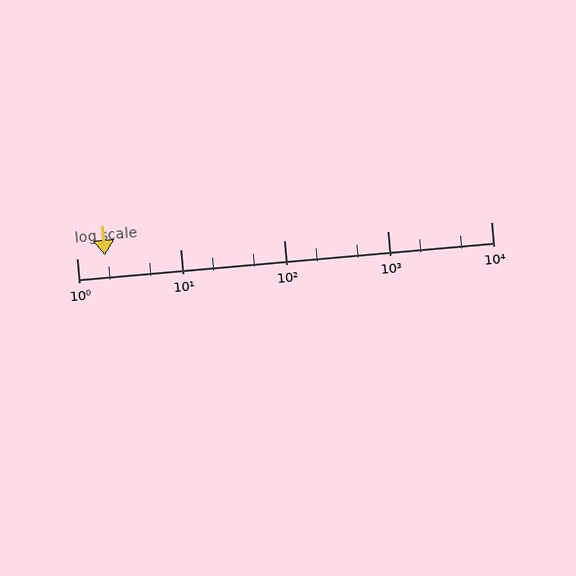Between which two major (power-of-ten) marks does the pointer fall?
The pointer is between 1 and 10.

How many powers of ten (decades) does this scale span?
The scale spans 4 decades, from 1 to 10000.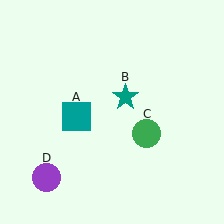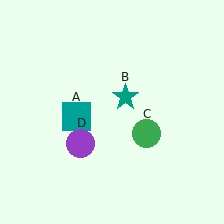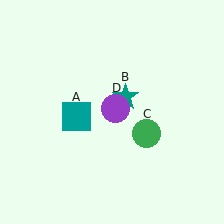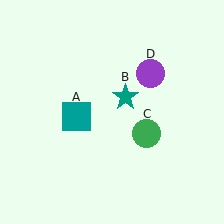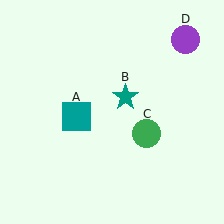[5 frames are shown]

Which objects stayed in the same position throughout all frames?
Teal square (object A) and teal star (object B) and green circle (object C) remained stationary.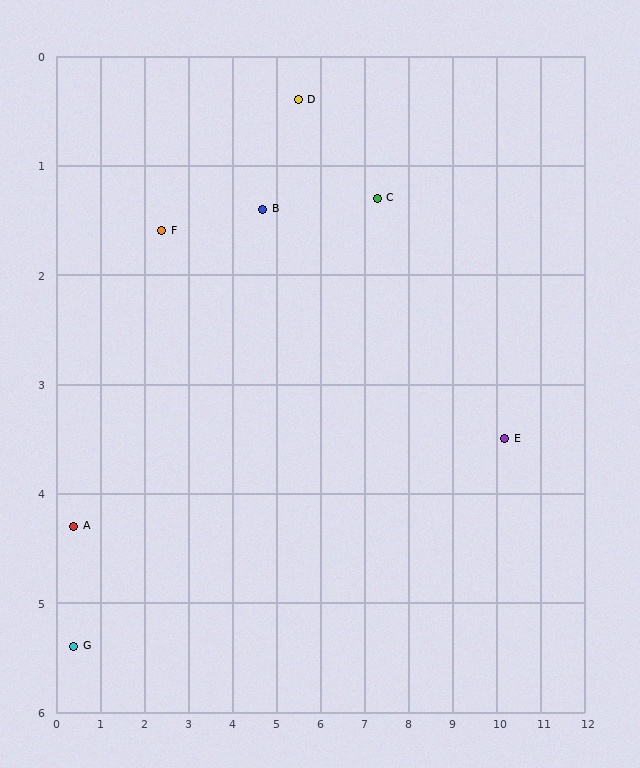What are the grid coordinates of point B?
Point B is at approximately (4.7, 1.4).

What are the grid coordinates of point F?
Point F is at approximately (2.4, 1.6).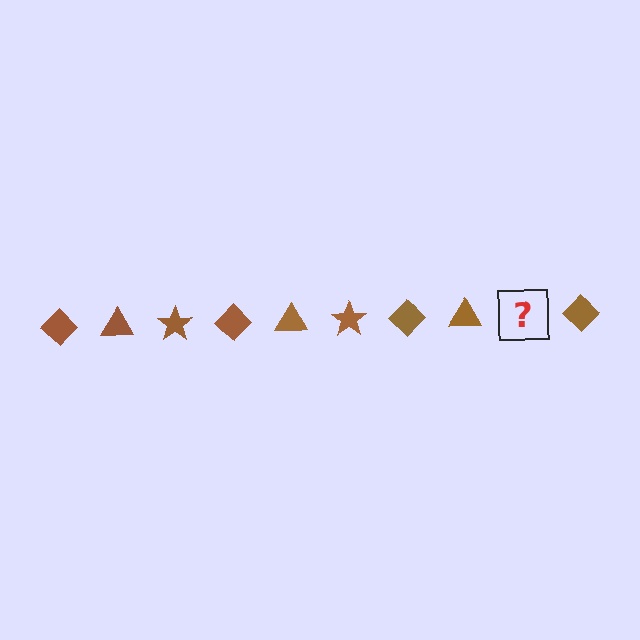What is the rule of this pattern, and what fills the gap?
The rule is that the pattern cycles through diamond, triangle, star shapes in brown. The gap should be filled with a brown star.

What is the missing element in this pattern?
The missing element is a brown star.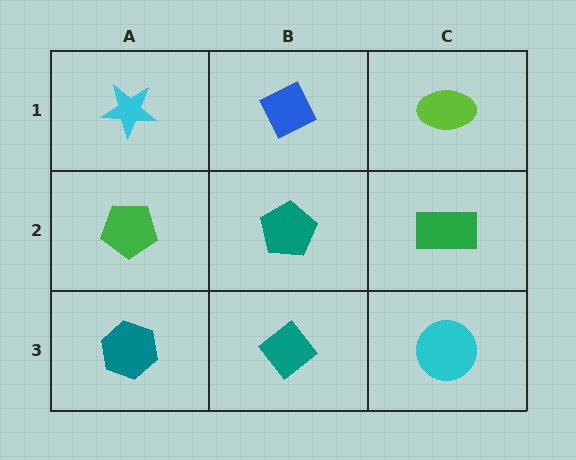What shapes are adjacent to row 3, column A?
A green pentagon (row 2, column A), a teal diamond (row 3, column B).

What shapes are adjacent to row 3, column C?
A green rectangle (row 2, column C), a teal diamond (row 3, column B).